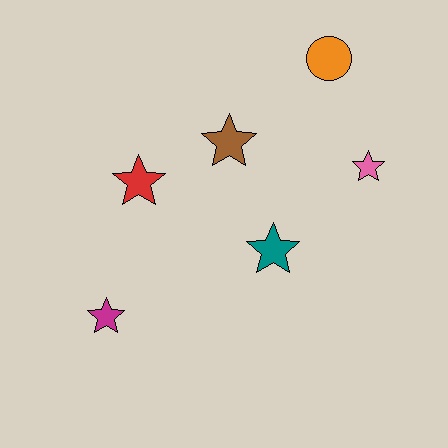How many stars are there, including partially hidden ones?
There are 5 stars.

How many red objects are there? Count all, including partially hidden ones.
There is 1 red object.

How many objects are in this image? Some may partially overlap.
There are 6 objects.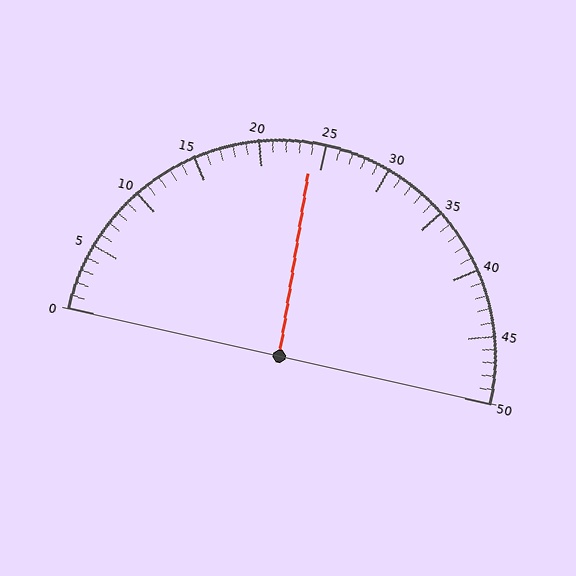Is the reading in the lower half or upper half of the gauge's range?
The reading is in the lower half of the range (0 to 50).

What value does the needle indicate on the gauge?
The needle indicates approximately 24.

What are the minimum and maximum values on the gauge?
The gauge ranges from 0 to 50.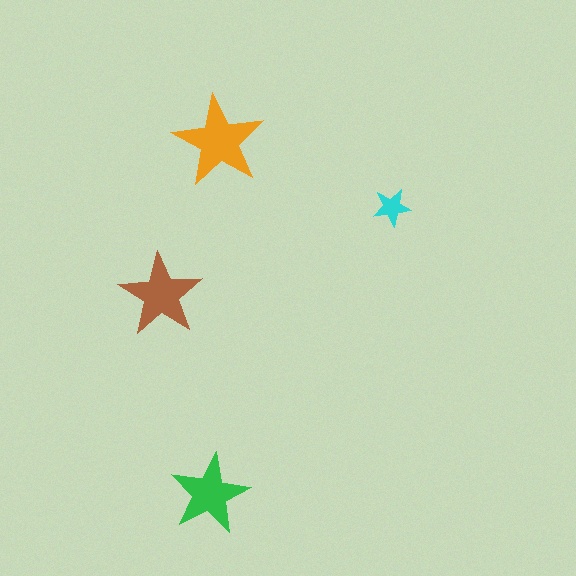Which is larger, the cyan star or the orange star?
The orange one.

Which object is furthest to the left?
The brown star is leftmost.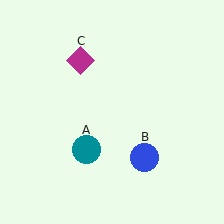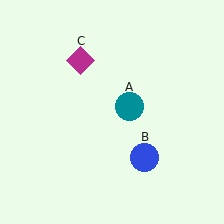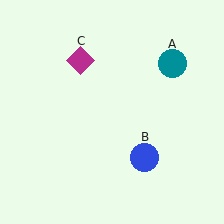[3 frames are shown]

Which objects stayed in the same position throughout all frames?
Blue circle (object B) and magenta diamond (object C) remained stationary.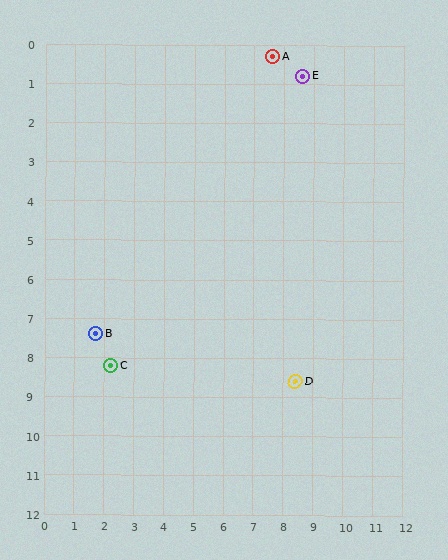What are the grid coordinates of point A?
Point A is at approximately (7.6, 0.3).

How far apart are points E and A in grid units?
Points E and A are about 1.1 grid units apart.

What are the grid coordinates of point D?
Point D is at approximately (8.4, 8.6).